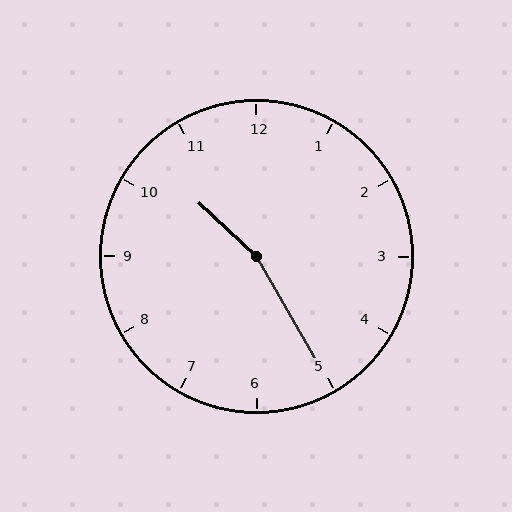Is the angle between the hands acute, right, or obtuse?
It is obtuse.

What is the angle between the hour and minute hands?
Approximately 162 degrees.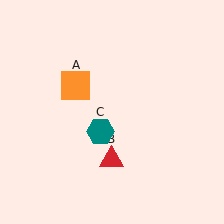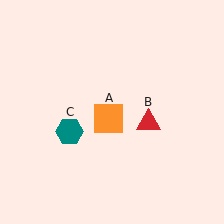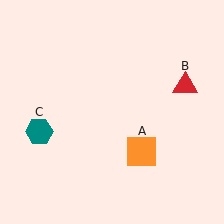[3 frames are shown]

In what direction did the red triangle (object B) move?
The red triangle (object B) moved up and to the right.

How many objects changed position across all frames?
3 objects changed position: orange square (object A), red triangle (object B), teal hexagon (object C).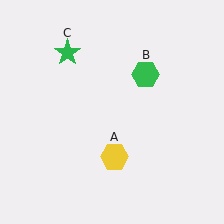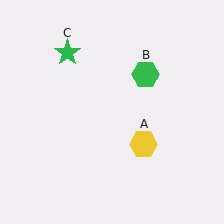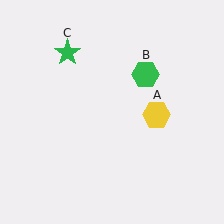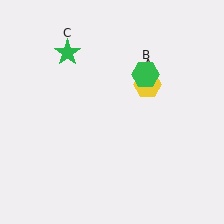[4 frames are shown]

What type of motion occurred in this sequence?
The yellow hexagon (object A) rotated counterclockwise around the center of the scene.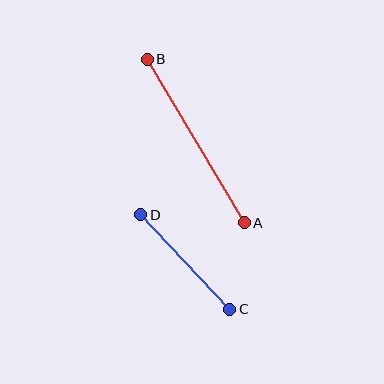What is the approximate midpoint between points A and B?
The midpoint is at approximately (196, 141) pixels.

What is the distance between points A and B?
The distance is approximately 190 pixels.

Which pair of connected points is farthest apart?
Points A and B are farthest apart.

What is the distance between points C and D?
The distance is approximately 130 pixels.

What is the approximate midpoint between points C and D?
The midpoint is at approximately (185, 262) pixels.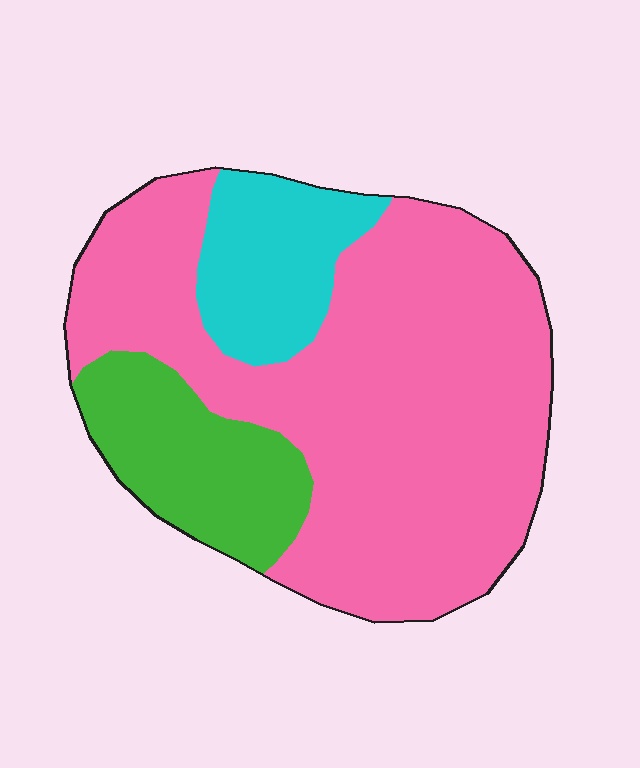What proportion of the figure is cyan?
Cyan covers roughly 15% of the figure.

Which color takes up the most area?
Pink, at roughly 70%.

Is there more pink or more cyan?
Pink.